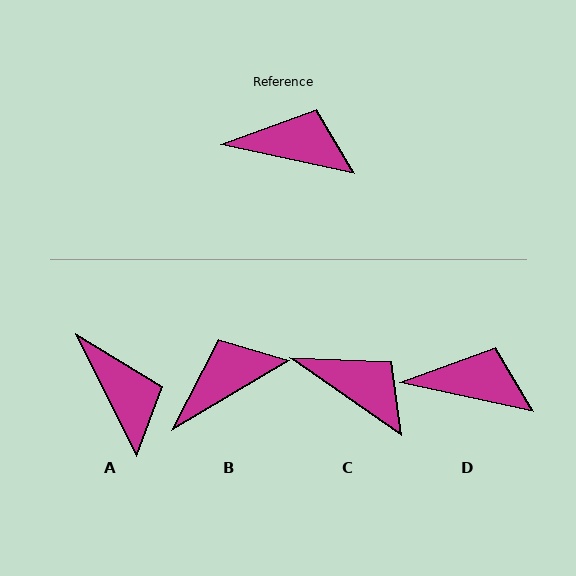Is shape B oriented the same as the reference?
No, it is off by about 43 degrees.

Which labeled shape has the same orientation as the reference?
D.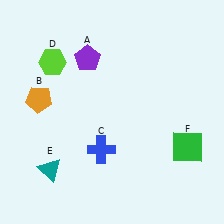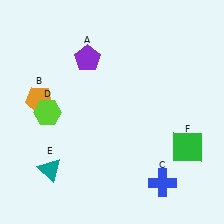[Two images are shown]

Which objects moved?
The objects that moved are: the blue cross (C), the lime hexagon (D).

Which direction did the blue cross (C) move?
The blue cross (C) moved right.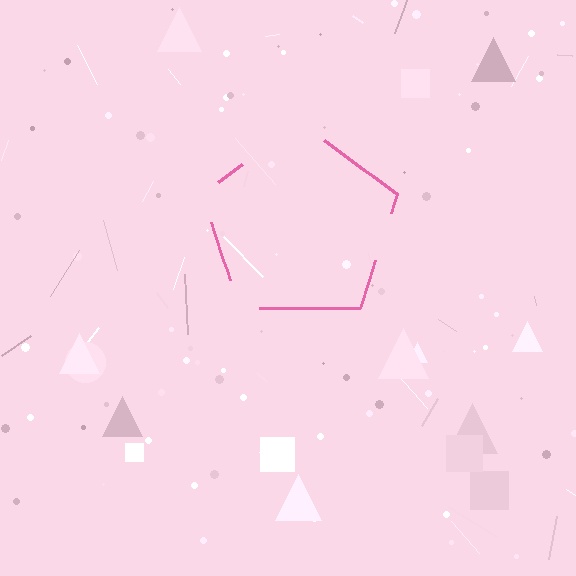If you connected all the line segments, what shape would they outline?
They would outline a pentagon.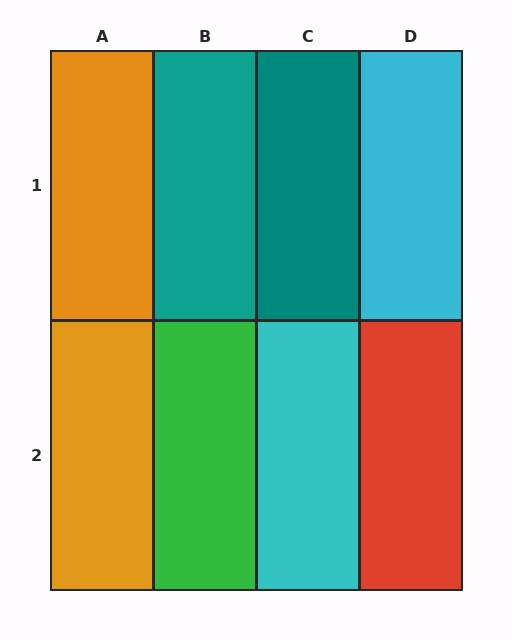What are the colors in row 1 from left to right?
Orange, teal, teal, cyan.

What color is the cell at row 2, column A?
Orange.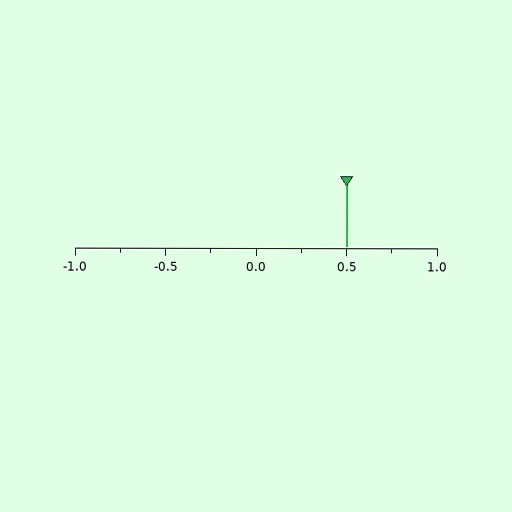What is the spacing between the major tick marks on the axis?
The major ticks are spaced 0.5 apart.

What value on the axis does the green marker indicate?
The marker indicates approximately 0.5.